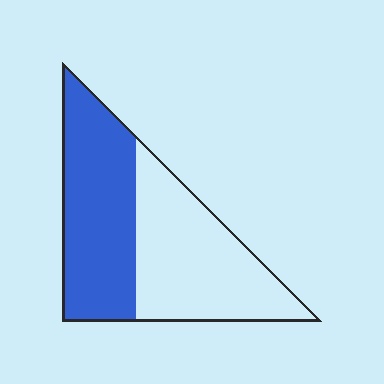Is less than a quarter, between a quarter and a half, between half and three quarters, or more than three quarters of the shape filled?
Between a quarter and a half.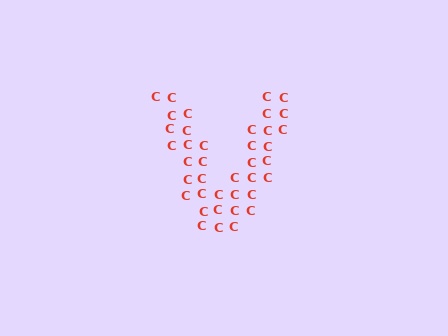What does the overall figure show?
The overall figure shows the letter V.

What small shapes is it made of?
It is made of small letter C's.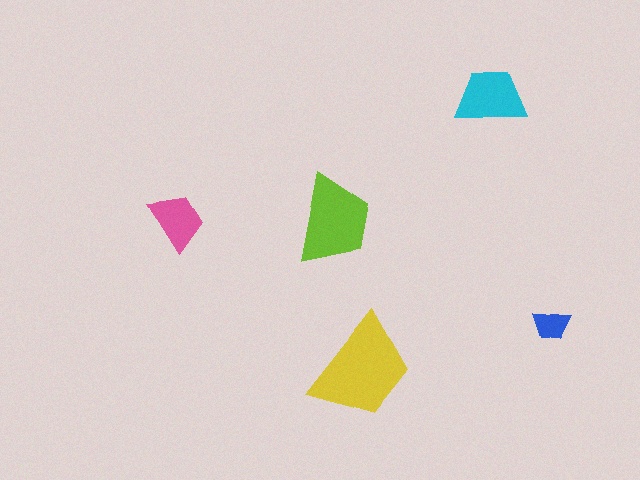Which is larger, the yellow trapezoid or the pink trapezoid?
The yellow one.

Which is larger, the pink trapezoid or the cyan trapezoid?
The cyan one.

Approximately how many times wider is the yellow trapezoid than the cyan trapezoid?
About 1.5 times wider.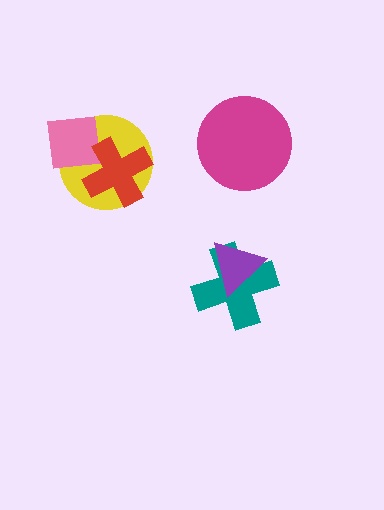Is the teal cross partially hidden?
Yes, it is partially covered by another shape.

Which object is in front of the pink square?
The red cross is in front of the pink square.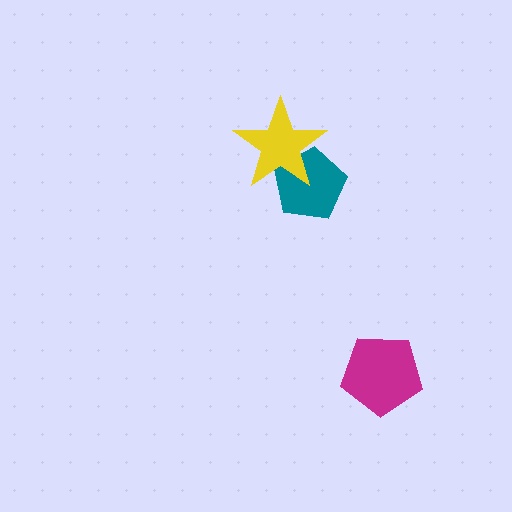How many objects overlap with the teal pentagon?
1 object overlaps with the teal pentagon.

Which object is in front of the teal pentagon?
The yellow star is in front of the teal pentagon.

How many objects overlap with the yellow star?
1 object overlaps with the yellow star.